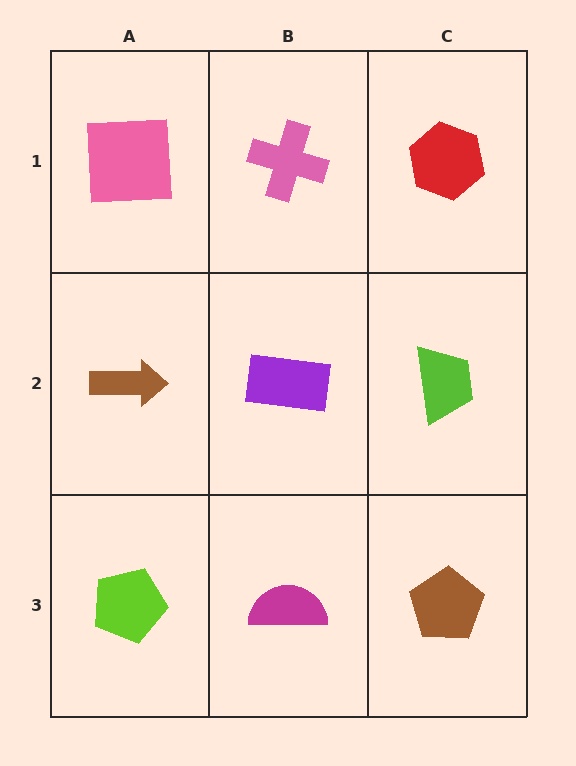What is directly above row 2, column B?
A pink cross.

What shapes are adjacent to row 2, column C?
A red hexagon (row 1, column C), a brown pentagon (row 3, column C), a purple rectangle (row 2, column B).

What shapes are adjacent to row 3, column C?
A lime trapezoid (row 2, column C), a magenta semicircle (row 3, column B).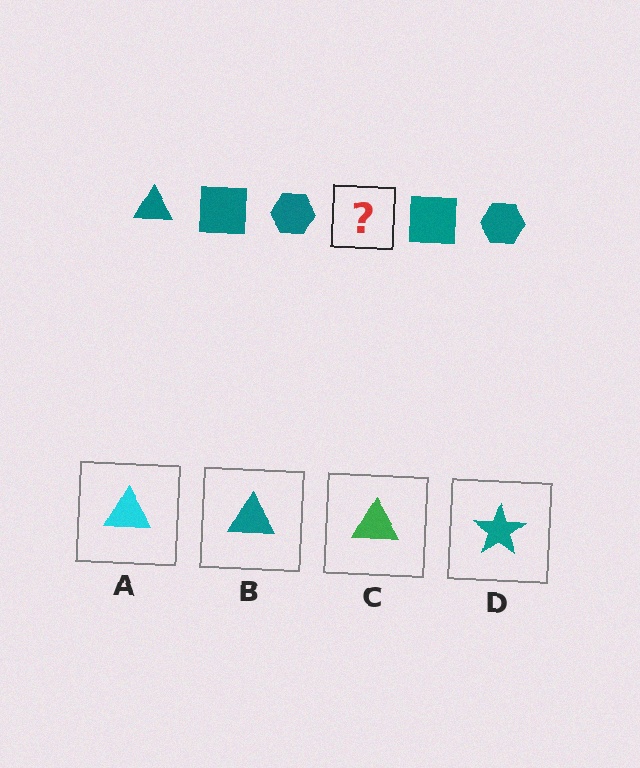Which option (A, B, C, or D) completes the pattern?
B.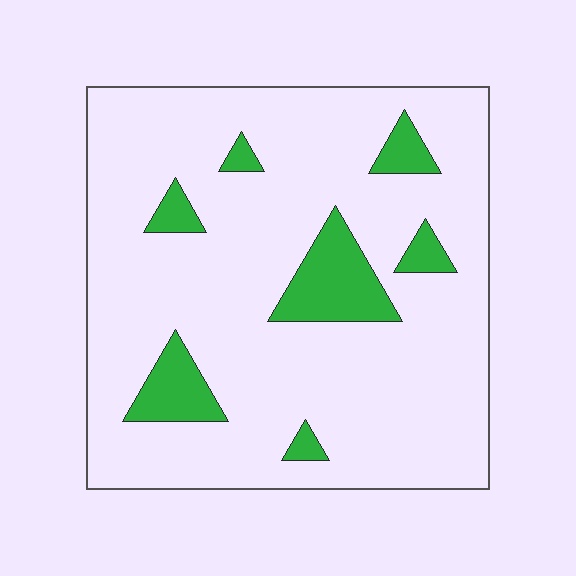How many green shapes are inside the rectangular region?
7.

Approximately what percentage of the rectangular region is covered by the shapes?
Approximately 15%.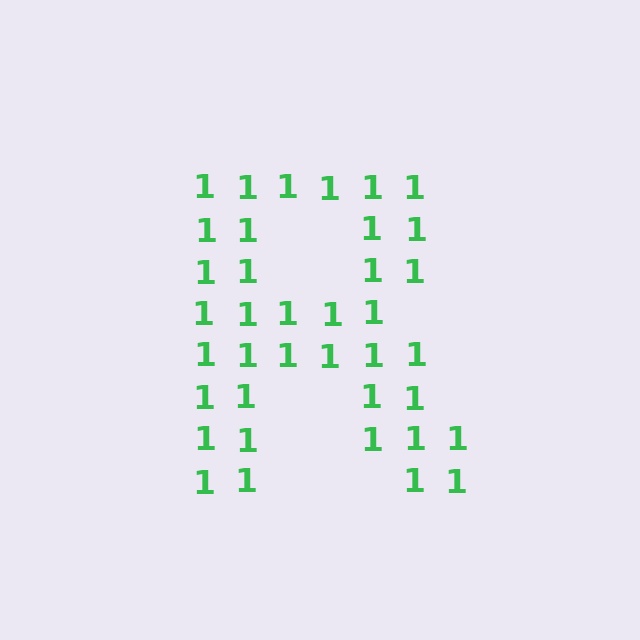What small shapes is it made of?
It is made of small digit 1's.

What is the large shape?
The large shape is the letter R.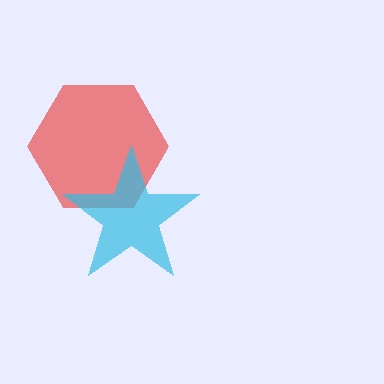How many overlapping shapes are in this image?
There are 2 overlapping shapes in the image.